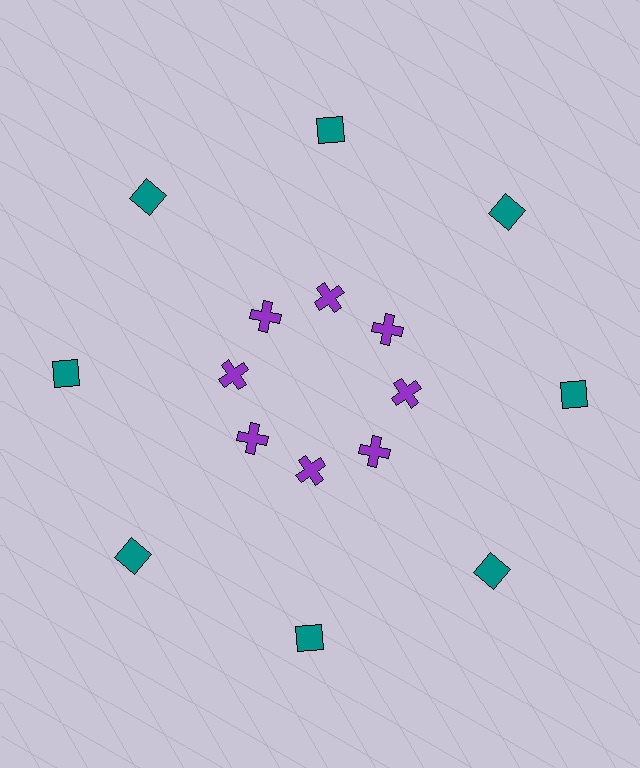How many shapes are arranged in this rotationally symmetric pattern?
There are 16 shapes, arranged in 8 groups of 2.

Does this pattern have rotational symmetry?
Yes, this pattern has 8-fold rotational symmetry. It looks the same after rotating 45 degrees around the center.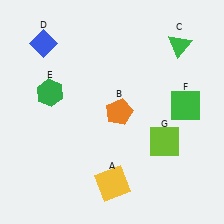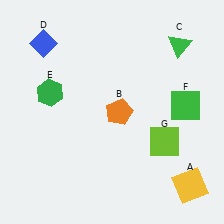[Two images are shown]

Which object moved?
The yellow square (A) moved right.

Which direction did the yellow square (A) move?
The yellow square (A) moved right.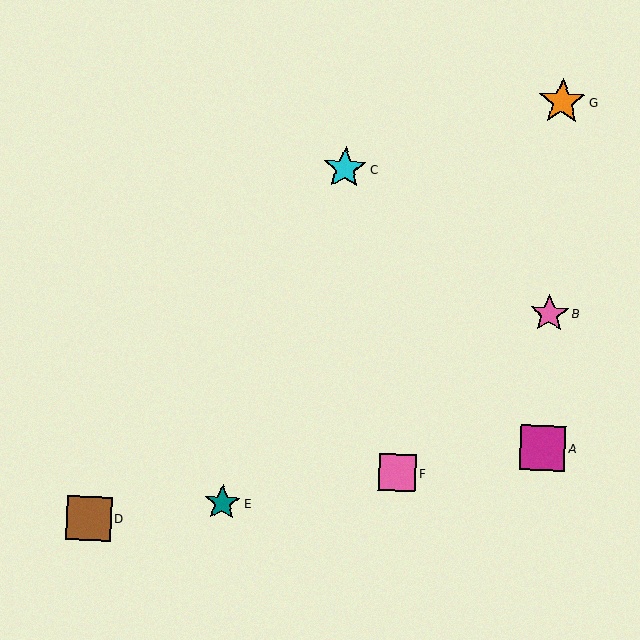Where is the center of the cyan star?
The center of the cyan star is at (345, 168).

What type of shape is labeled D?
Shape D is a brown square.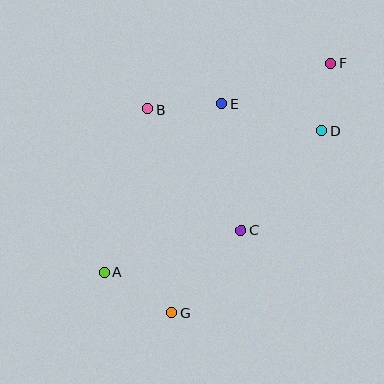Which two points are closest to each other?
Points D and F are closest to each other.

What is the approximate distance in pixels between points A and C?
The distance between A and C is approximately 143 pixels.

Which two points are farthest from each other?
Points A and F are farthest from each other.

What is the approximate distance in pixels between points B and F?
The distance between B and F is approximately 188 pixels.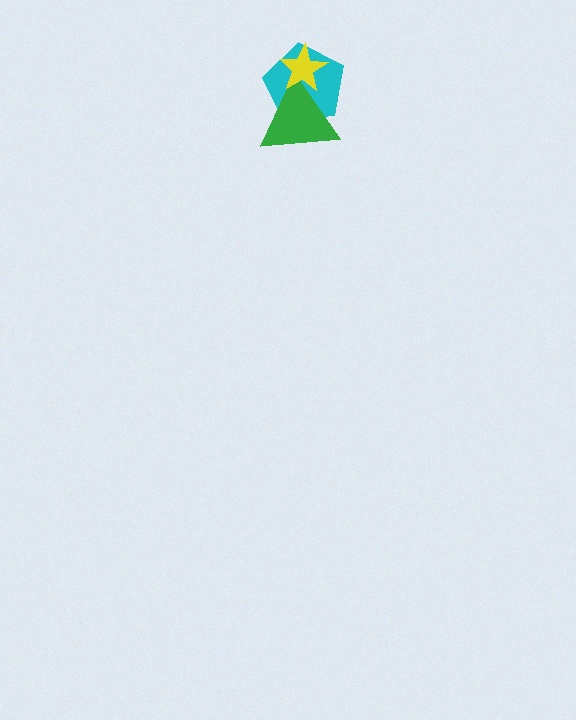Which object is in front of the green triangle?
The yellow star is in front of the green triangle.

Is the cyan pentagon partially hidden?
Yes, it is partially covered by another shape.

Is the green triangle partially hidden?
Yes, it is partially covered by another shape.